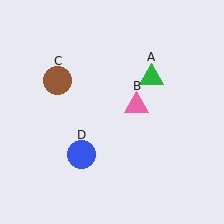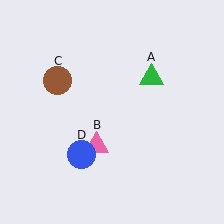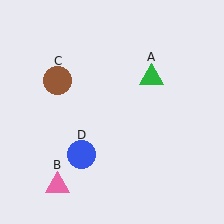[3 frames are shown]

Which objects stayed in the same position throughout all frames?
Green triangle (object A) and brown circle (object C) and blue circle (object D) remained stationary.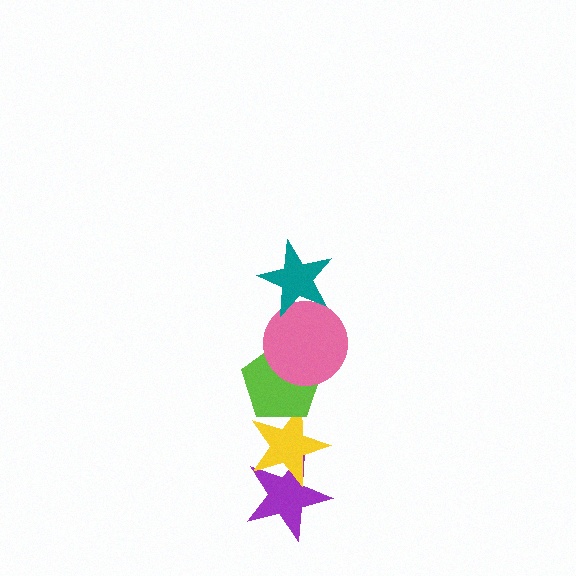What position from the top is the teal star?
The teal star is 1st from the top.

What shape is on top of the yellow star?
The lime pentagon is on top of the yellow star.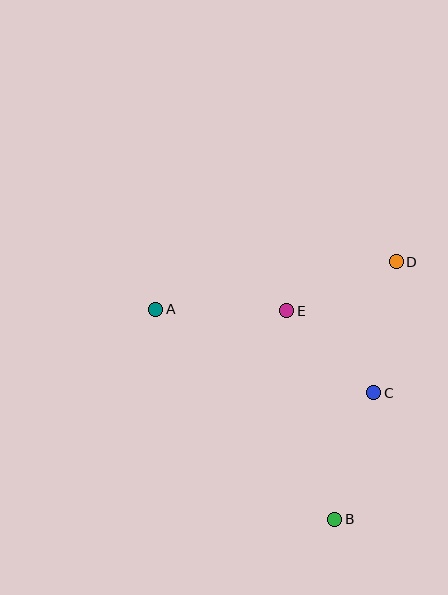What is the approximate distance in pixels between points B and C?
The distance between B and C is approximately 132 pixels.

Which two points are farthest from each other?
Points A and B are farthest from each other.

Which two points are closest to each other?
Points C and E are closest to each other.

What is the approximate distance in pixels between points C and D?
The distance between C and D is approximately 133 pixels.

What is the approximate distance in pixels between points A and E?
The distance between A and E is approximately 131 pixels.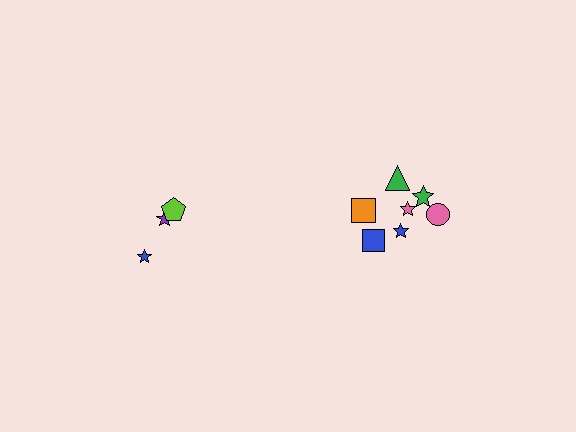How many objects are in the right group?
There are 7 objects.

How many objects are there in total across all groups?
There are 10 objects.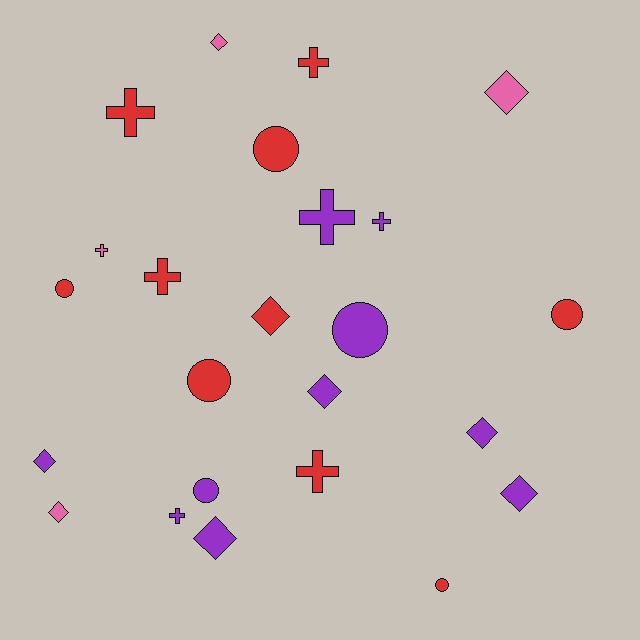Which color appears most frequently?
Purple, with 10 objects.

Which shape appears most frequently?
Diamond, with 9 objects.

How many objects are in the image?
There are 24 objects.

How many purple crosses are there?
There are 3 purple crosses.